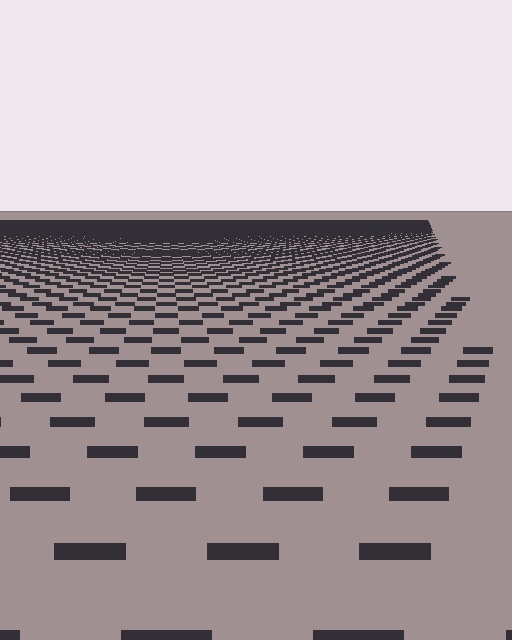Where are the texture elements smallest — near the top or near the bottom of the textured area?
Near the top.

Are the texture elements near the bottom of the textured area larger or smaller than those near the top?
Larger. Near the bottom, elements are closer to the viewer and appear at a bigger on-screen size.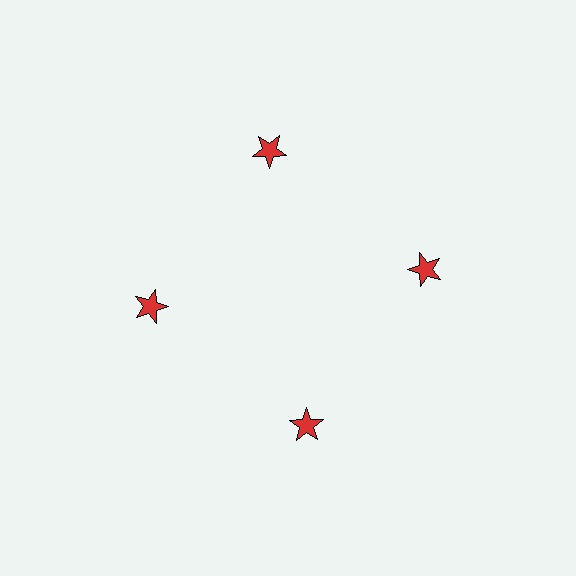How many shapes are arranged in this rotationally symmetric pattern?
There are 4 shapes, arranged in 4 groups of 1.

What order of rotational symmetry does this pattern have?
This pattern has 4-fold rotational symmetry.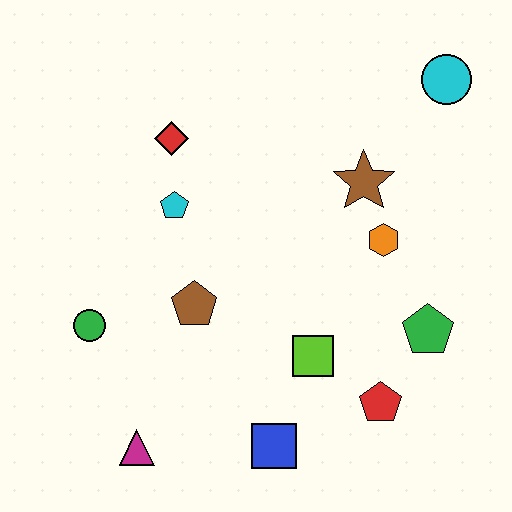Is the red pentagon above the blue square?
Yes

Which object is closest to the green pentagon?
The red pentagon is closest to the green pentagon.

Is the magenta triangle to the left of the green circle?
No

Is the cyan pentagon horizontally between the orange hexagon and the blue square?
No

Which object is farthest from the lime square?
The cyan circle is farthest from the lime square.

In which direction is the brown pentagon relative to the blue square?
The brown pentagon is above the blue square.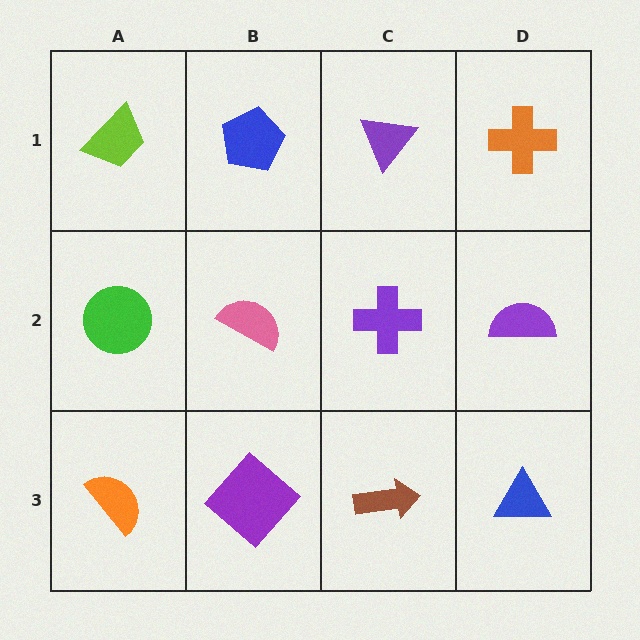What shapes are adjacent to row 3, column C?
A purple cross (row 2, column C), a purple diamond (row 3, column B), a blue triangle (row 3, column D).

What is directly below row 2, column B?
A purple diamond.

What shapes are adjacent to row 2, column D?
An orange cross (row 1, column D), a blue triangle (row 3, column D), a purple cross (row 2, column C).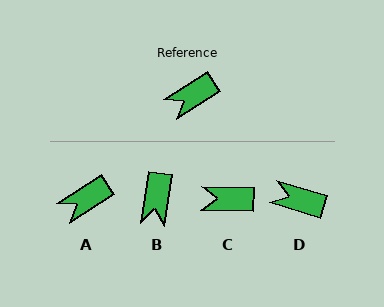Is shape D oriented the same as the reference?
No, it is off by about 50 degrees.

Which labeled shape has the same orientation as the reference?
A.